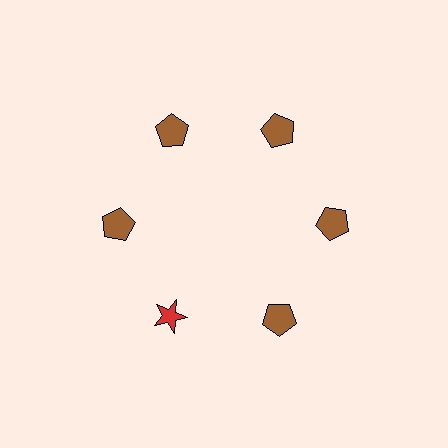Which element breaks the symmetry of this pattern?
The red star at roughly the 7 o'clock position breaks the symmetry. All other shapes are brown pentagons.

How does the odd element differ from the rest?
It differs in both color (red instead of brown) and shape (star instead of pentagon).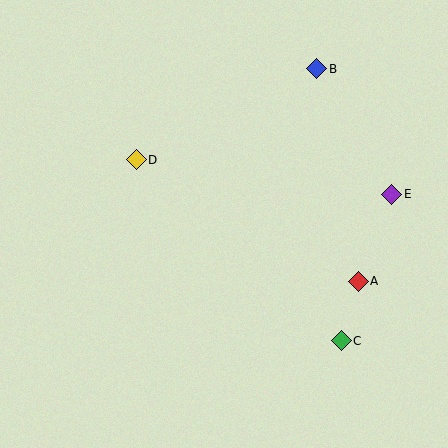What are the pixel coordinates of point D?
Point D is at (136, 160).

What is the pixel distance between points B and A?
The distance between B and A is 216 pixels.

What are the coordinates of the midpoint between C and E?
The midpoint between C and E is at (367, 267).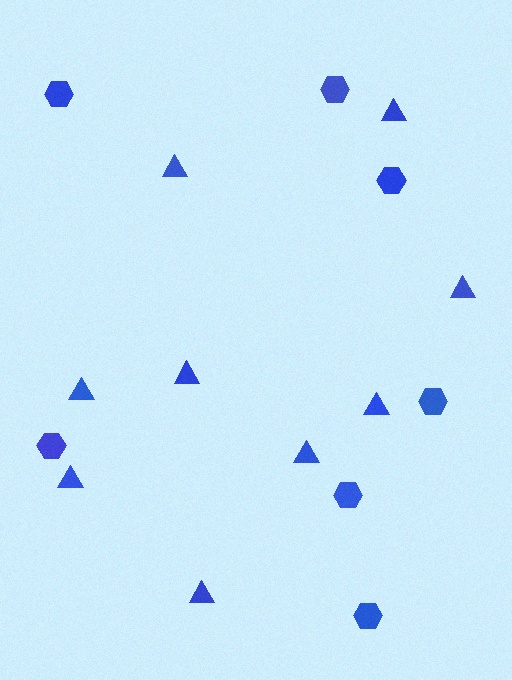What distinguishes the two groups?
There are 2 groups: one group of hexagons (7) and one group of triangles (9).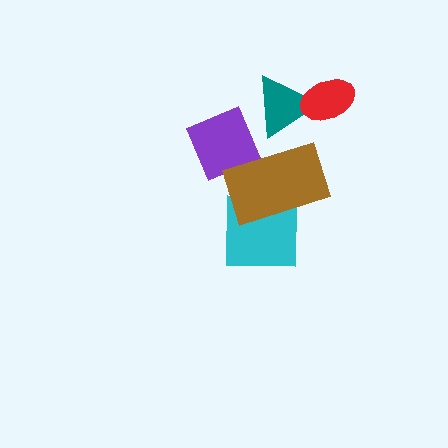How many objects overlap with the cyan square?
1 object overlaps with the cyan square.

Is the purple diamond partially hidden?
Yes, it is partially covered by another shape.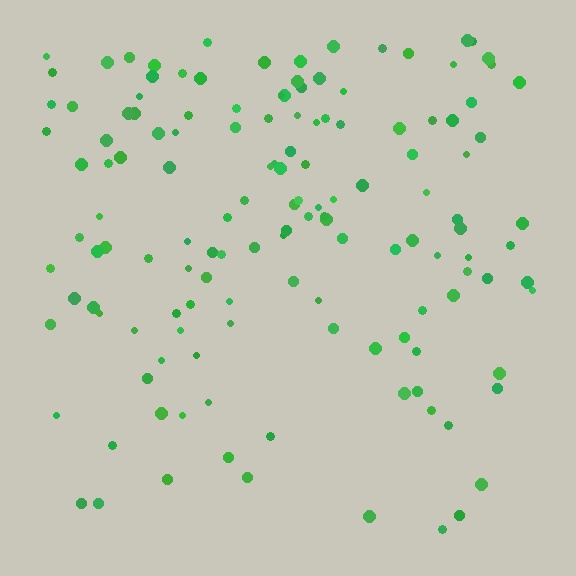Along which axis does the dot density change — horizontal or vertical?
Vertical.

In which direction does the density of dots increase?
From bottom to top, with the top side densest.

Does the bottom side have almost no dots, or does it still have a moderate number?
Still a moderate number, just noticeably fewer than the top.